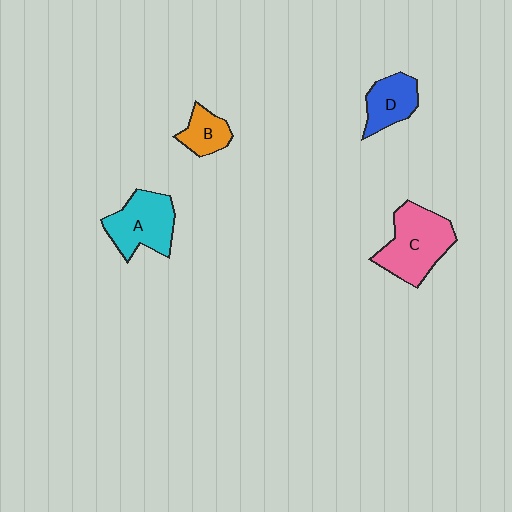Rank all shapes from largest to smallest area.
From largest to smallest: C (pink), A (cyan), D (blue), B (orange).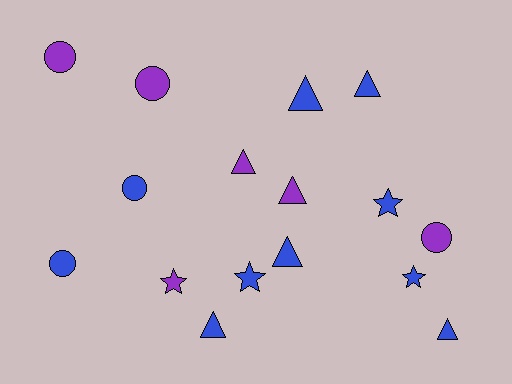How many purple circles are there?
There are 3 purple circles.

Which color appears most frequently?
Blue, with 10 objects.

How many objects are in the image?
There are 16 objects.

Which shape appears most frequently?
Triangle, with 7 objects.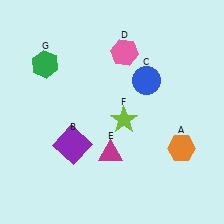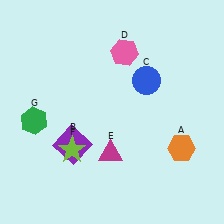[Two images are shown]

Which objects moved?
The objects that moved are: the lime star (F), the green hexagon (G).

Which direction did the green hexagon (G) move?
The green hexagon (G) moved down.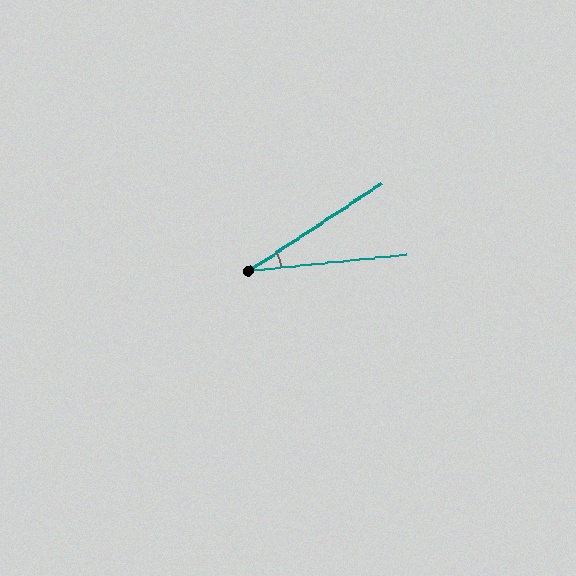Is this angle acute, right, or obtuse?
It is acute.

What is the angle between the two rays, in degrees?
Approximately 27 degrees.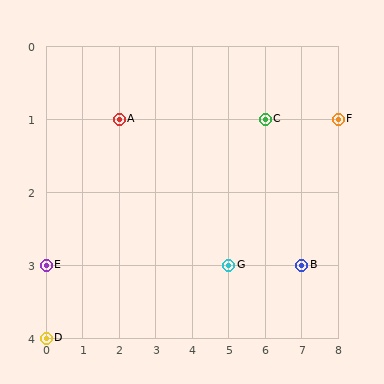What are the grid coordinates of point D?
Point D is at grid coordinates (0, 4).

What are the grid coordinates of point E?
Point E is at grid coordinates (0, 3).